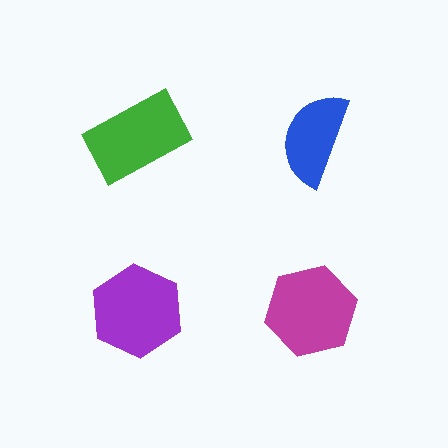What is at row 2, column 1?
A purple hexagon.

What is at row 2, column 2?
A magenta hexagon.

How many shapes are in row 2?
2 shapes.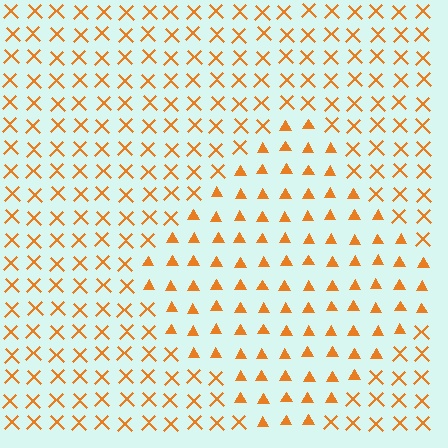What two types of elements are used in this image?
The image uses triangles inside the diamond region and X marks outside it.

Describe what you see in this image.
The image is filled with small orange elements arranged in a uniform grid. A diamond-shaped region contains triangles, while the surrounding area contains X marks. The boundary is defined purely by the change in element shape.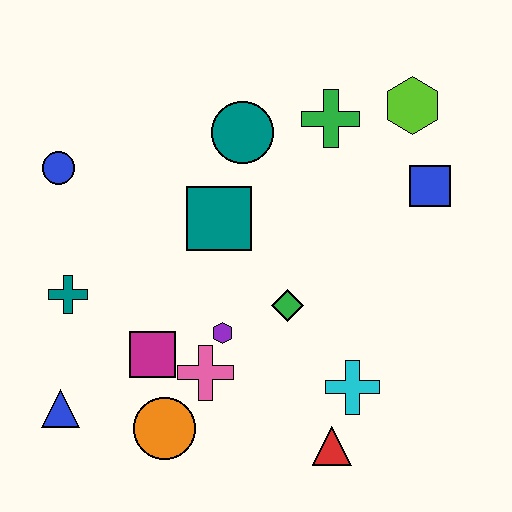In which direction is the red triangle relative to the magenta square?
The red triangle is to the right of the magenta square.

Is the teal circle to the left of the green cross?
Yes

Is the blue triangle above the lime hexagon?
No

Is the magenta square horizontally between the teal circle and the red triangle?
No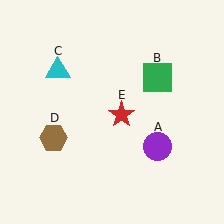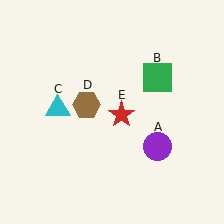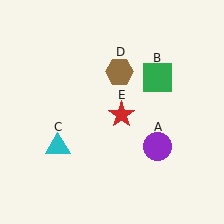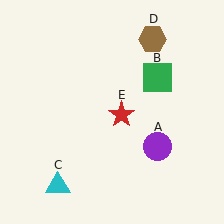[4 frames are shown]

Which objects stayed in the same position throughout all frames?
Purple circle (object A) and green square (object B) and red star (object E) remained stationary.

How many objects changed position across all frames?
2 objects changed position: cyan triangle (object C), brown hexagon (object D).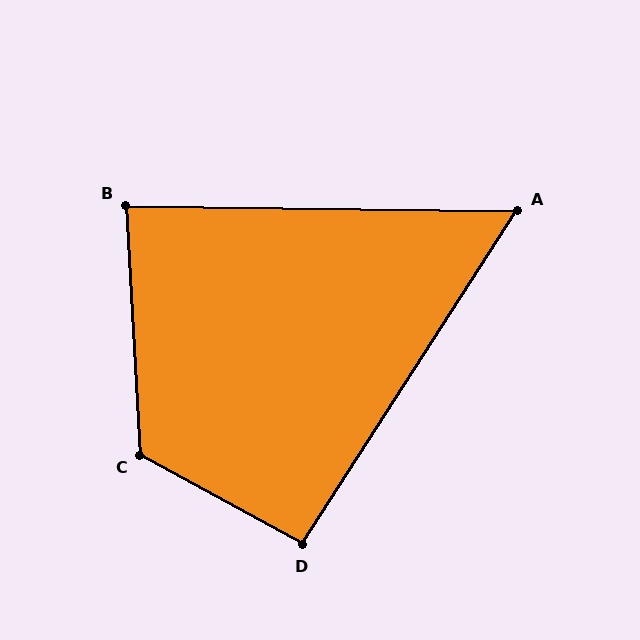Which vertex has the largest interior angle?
C, at approximately 122 degrees.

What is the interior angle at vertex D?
Approximately 94 degrees (approximately right).